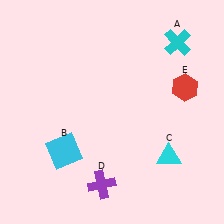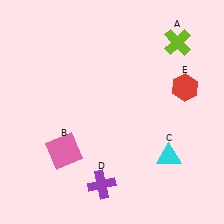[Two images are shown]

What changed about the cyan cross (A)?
In Image 1, A is cyan. In Image 2, it changed to lime.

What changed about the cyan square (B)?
In Image 1, B is cyan. In Image 2, it changed to pink.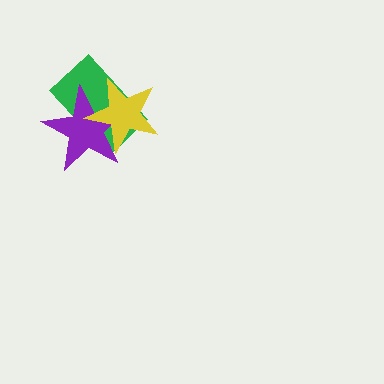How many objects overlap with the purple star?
2 objects overlap with the purple star.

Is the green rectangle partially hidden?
Yes, it is partially covered by another shape.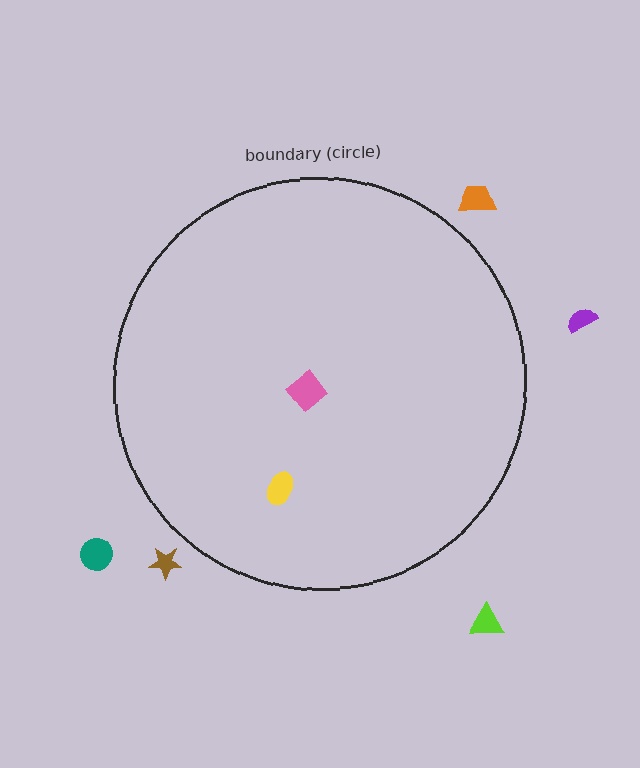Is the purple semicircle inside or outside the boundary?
Outside.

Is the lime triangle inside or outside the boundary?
Outside.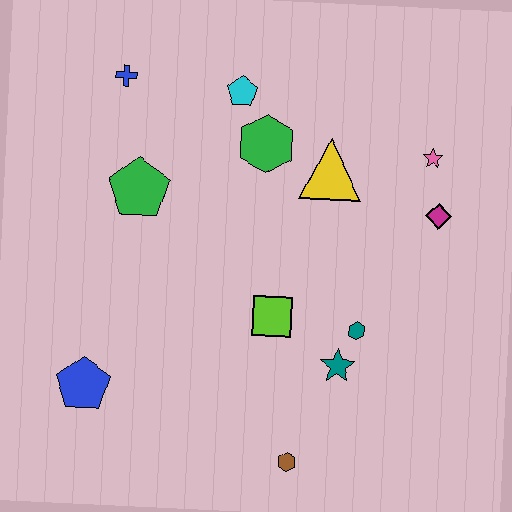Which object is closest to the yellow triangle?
The green hexagon is closest to the yellow triangle.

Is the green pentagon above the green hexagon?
No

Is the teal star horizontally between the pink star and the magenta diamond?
No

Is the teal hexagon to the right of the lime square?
Yes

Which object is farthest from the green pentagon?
The brown hexagon is farthest from the green pentagon.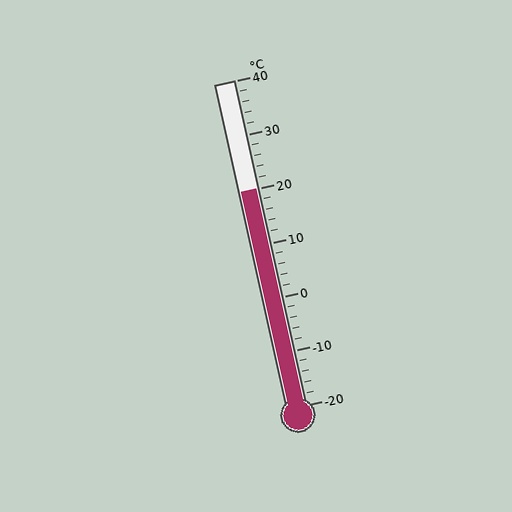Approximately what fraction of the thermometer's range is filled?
The thermometer is filled to approximately 65% of its range.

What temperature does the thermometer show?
The thermometer shows approximately 20°C.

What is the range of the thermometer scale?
The thermometer scale ranges from -20°C to 40°C.